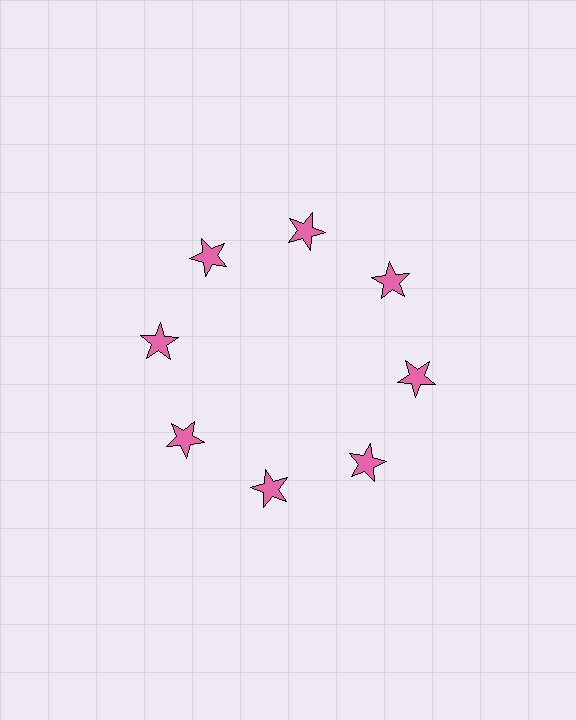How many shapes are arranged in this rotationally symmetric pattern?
There are 8 shapes, arranged in 8 groups of 1.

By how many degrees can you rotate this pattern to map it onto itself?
The pattern maps onto itself every 45 degrees of rotation.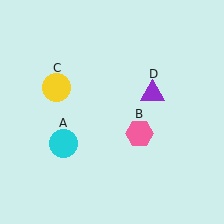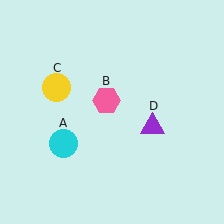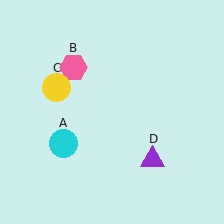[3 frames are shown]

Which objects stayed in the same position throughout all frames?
Cyan circle (object A) and yellow circle (object C) remained stationary.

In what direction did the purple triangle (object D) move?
The purple triangle (object D) moved down.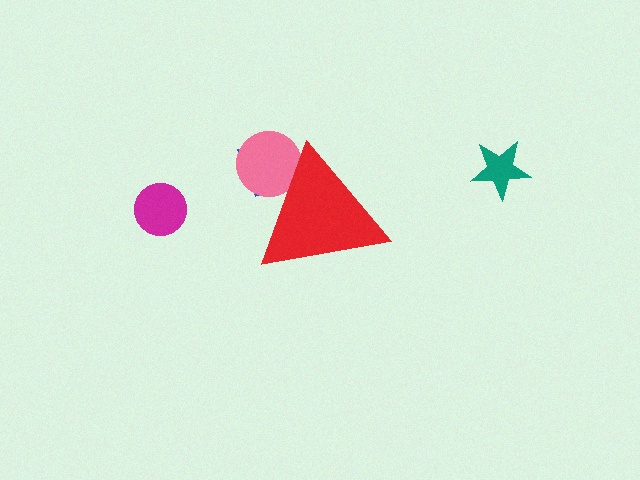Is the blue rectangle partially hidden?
Yes, the blue rectangle is partially hidden behind the red triangle.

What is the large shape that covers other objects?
A red triangle.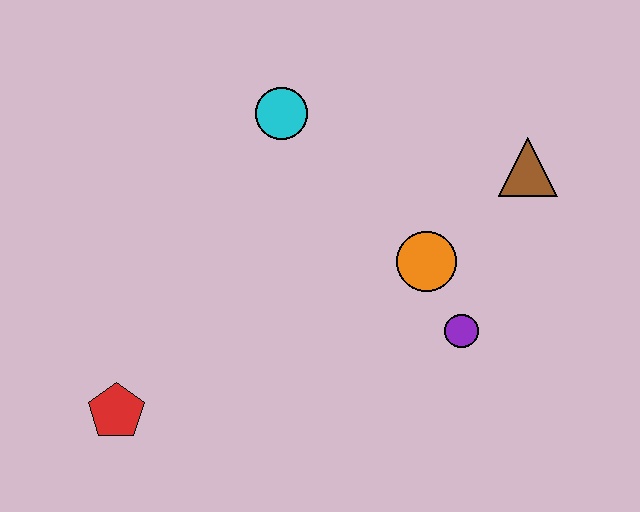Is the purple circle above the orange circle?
No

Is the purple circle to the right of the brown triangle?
No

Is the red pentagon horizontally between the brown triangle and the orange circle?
No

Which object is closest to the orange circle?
The purple circle is closest to the orange circle.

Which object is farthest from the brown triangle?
The red pentagon is farthest from the brown triangle.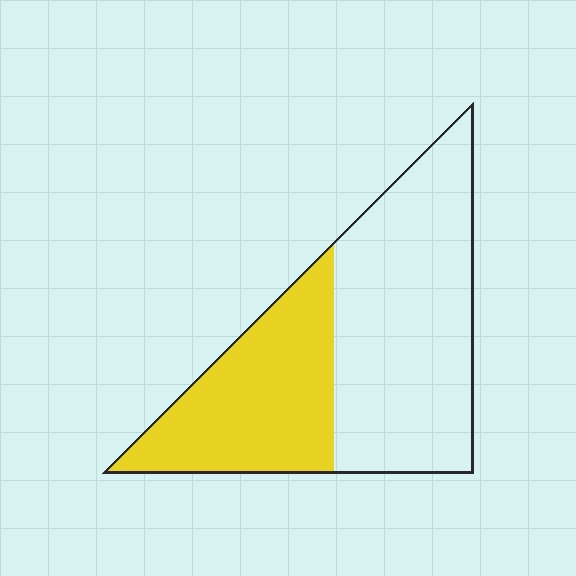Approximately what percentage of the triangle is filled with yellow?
Approximately 40%.